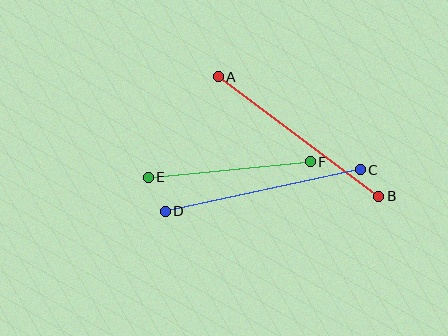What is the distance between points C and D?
The distance is approximately 199 pixels.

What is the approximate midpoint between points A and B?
The midpoint is at approximately (299, 136) pixels.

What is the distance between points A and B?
The distance is approximately 200 pixels.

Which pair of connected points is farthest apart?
Points A and B are farthest apart.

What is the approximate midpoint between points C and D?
The midpoint is at approximately (263, 190) pixels.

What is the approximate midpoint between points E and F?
The midpoint is at approximately (229, 170) pixels.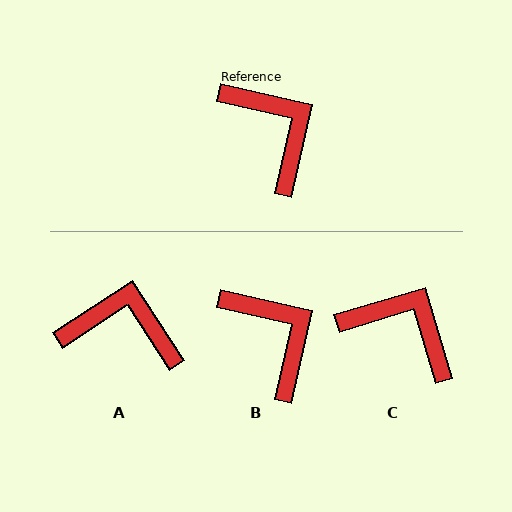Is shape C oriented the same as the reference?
No, it is off by about 30 degrees.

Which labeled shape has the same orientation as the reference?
B.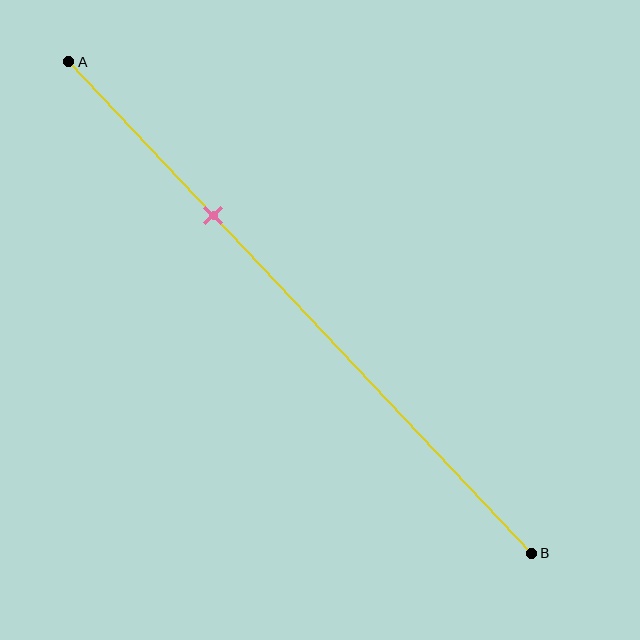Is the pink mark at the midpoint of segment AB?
No, the mark is at about 30% from A, not at the 50% midpoint.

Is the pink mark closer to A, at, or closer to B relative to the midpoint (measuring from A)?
The pink mark is closer to point A than the midpoint of segment AB.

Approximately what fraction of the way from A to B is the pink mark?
The pink mark is approximately 30% of the way from A to B.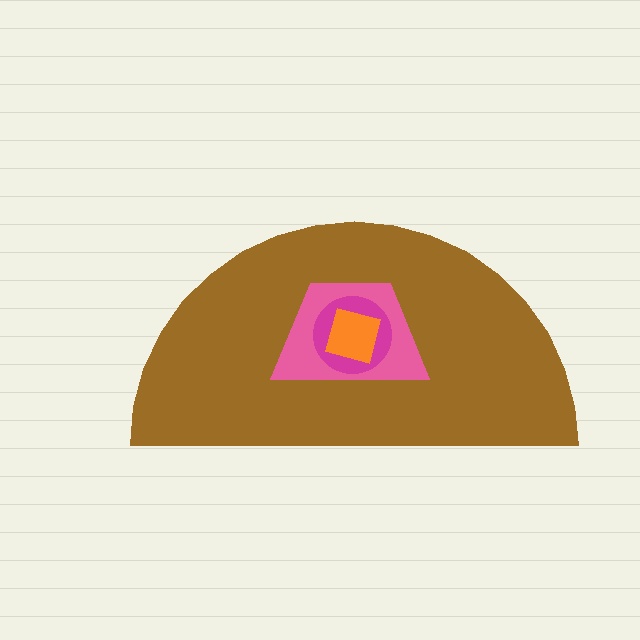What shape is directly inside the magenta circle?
The orange square.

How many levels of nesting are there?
4.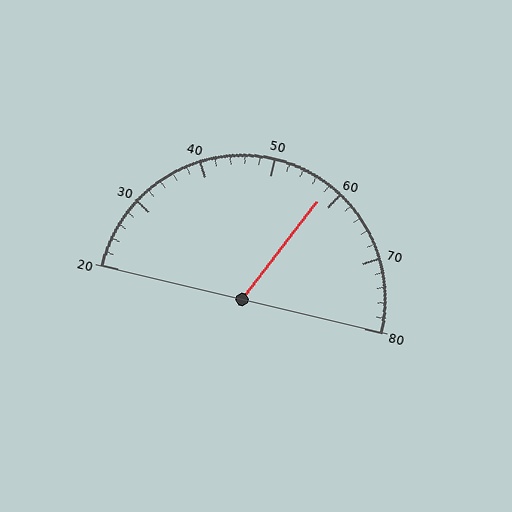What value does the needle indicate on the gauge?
The needle indicates approximately 58.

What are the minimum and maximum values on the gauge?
The gauge ranges from 20 to 80.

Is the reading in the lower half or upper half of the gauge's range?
The reading is in the upper half of the range (20 to 80).